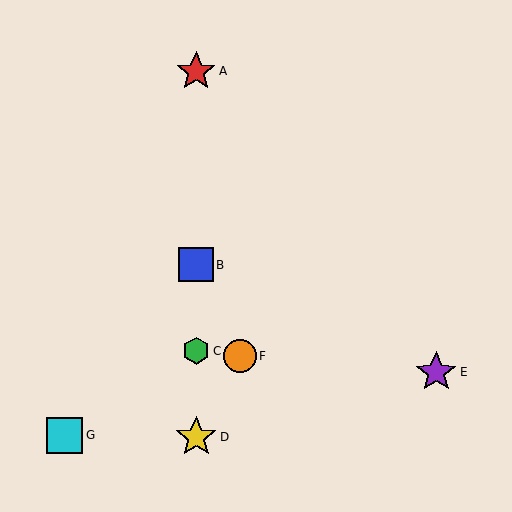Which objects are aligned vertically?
Objects A, B, C, D are aligned vertically.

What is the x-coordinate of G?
Object G is at x≈64.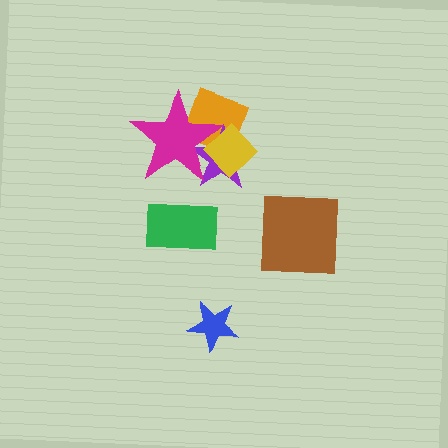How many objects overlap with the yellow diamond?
3 objects overlap with the yellow diamond.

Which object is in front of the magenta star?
The yellow diamond is in front of the magenta star.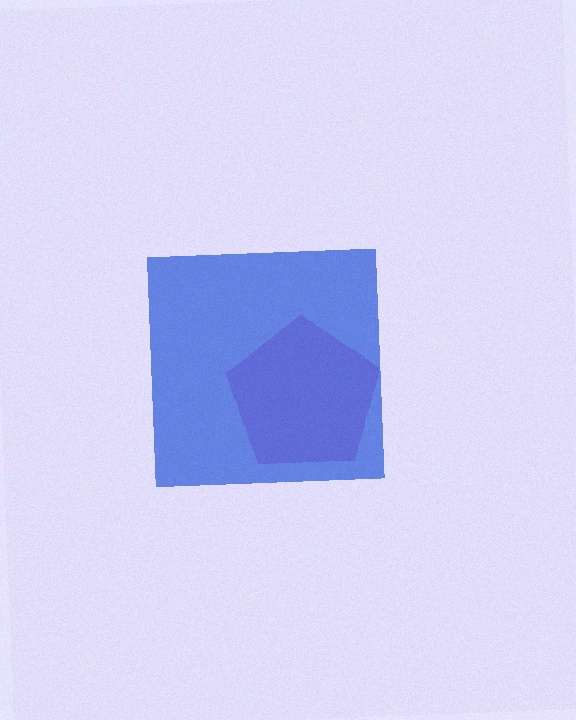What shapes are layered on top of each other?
The layered shapes are: a magenta pentagon, a blue square.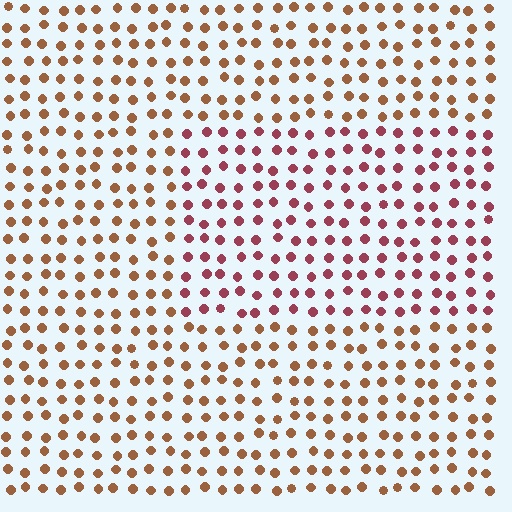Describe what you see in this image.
The image is filled with small brown elements in a uniform arrangement. A rectangle-shaped region is visible where the elements are tinted to a slightly different hue, forming a subtle color boundary.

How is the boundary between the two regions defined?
The boundary is defined purely by a slight shift in hue (about 37 degrees). Spacing, size, and orientation are identical on both sides.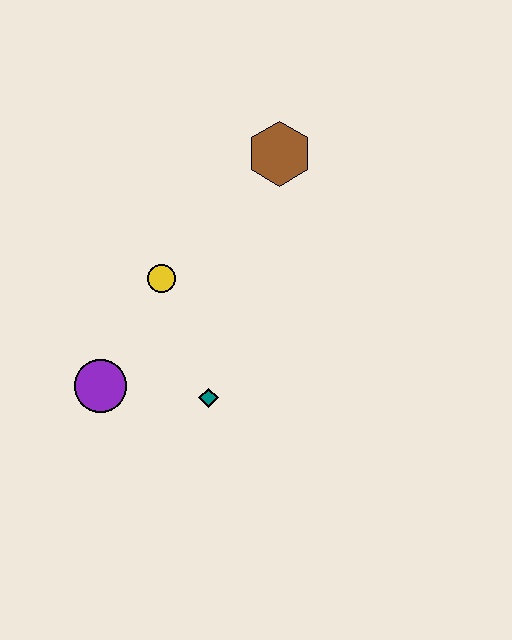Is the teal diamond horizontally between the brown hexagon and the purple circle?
Yes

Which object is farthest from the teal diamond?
The brown hexagon is farthest from the teal diamond.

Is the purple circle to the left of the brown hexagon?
Yes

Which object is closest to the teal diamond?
The purple circle is closest to the teal diamond.